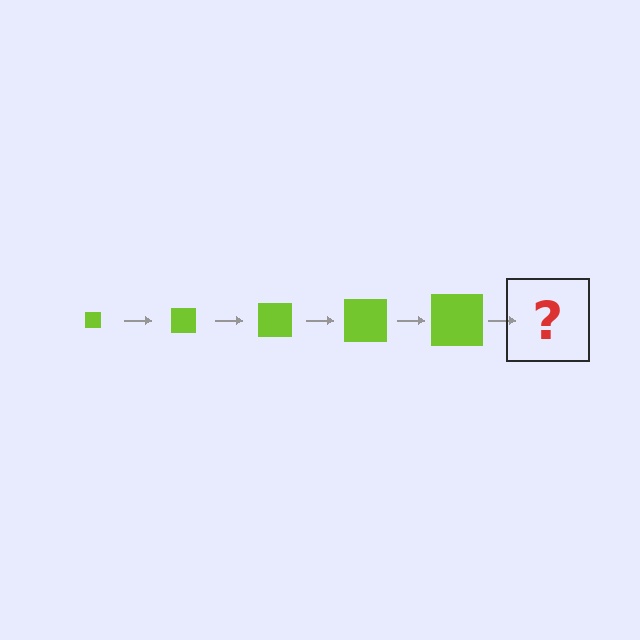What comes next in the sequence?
The next element should be a lime square, larger than the previous one.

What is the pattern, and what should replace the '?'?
The pattern is that the square gets progressively larger each step. The '?' should be a lime square, larger than the previous one.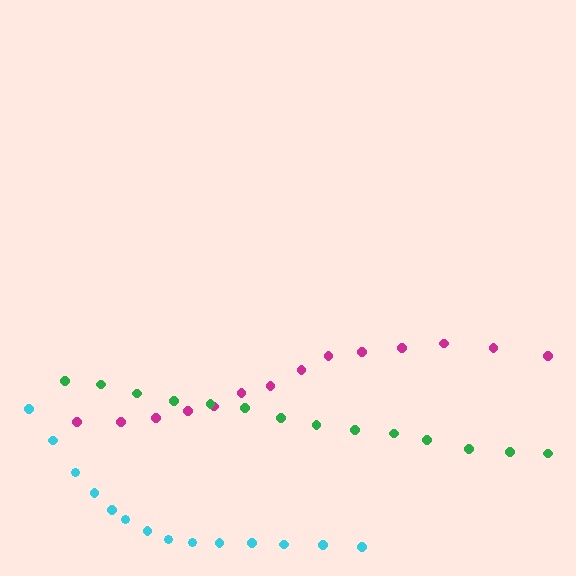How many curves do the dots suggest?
There are 3 distinct paths.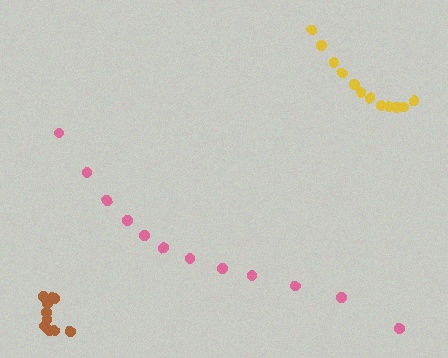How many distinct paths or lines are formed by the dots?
There are 3 distinct paths.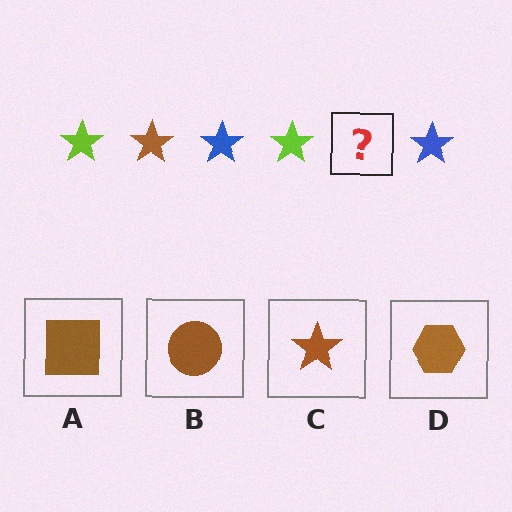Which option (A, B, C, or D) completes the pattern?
C.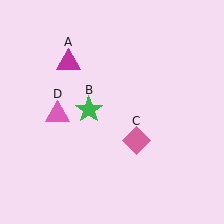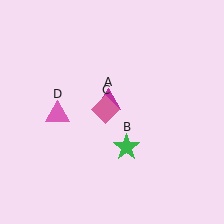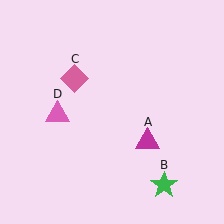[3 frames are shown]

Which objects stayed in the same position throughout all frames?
Pink triangle (object D) remained stationary.